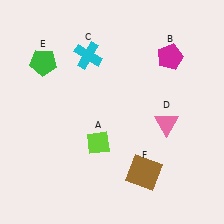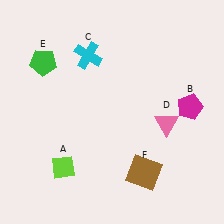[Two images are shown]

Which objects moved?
The objects that moved are: the lime diamond (A), the magenta pentagon (B).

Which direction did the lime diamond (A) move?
The lime diamond (A) moved left.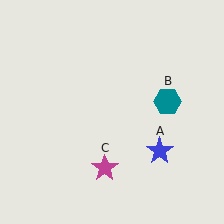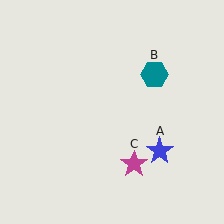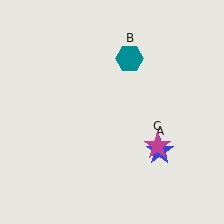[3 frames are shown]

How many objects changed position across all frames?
2 objects changed position: teal hexagon (object B), magenta star (object C).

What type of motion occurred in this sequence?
The teal hexagon (object B), magenta star (object C) rotated counterclockwise around the center of the scene.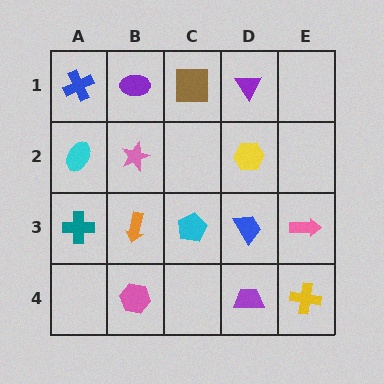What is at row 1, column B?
A purple ellipse.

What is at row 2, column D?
A yellow hexagon.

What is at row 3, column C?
A cyan pentagon.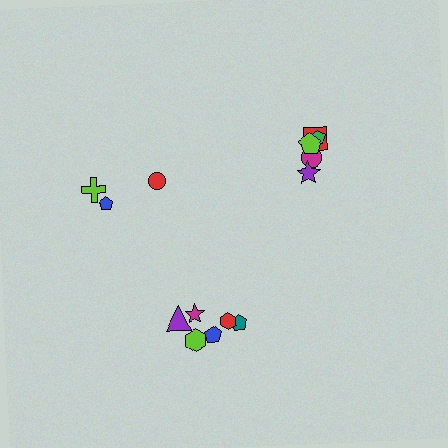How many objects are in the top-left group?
There are 3 objects.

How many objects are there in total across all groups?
There are 14 objects.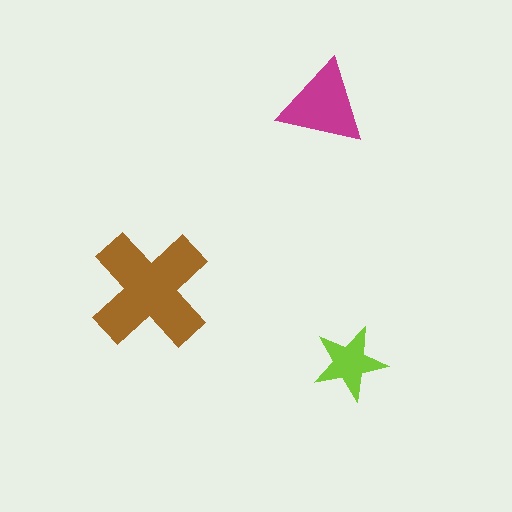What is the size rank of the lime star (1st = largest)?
3rd.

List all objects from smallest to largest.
The lime star, the magenta triangle, the brown cross.